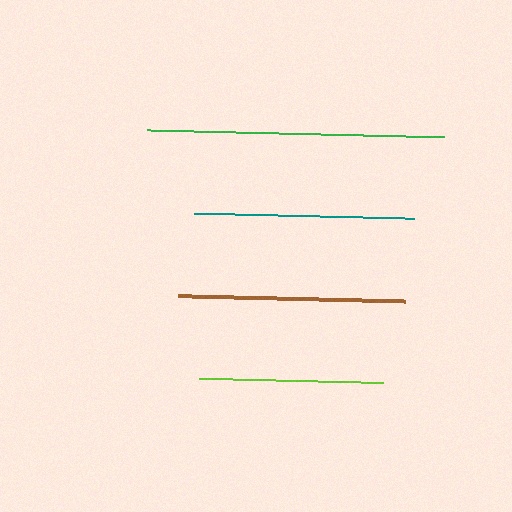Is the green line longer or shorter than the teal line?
The green line is longer than the teal line.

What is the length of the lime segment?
The lime segment is approximately 183 pixels long.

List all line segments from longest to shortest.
From longest to shortest: green, brown, teal, lime.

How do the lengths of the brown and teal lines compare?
The brown and teal lines are approximately the same length.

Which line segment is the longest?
The green line is the longest at approximately 297 pixels.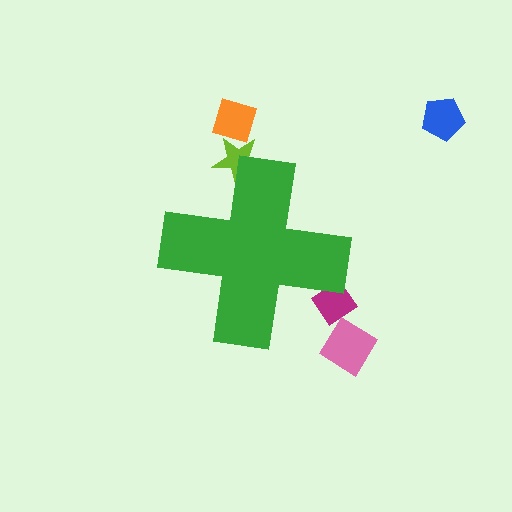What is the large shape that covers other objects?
A green cross.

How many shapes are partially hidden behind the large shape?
2 shapes are partially hidden.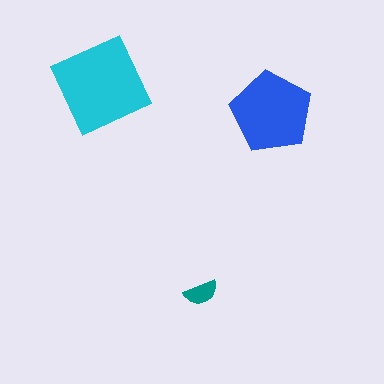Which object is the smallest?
The teal semicircle.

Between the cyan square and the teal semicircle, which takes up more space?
The cyan square.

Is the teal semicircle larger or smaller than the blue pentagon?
Smaller.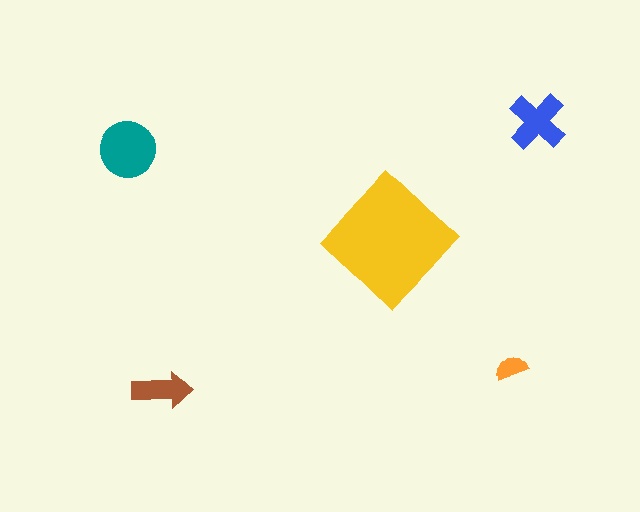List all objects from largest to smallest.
The yellow diamond, the teal circle, the blue cross, the brown arrow, the orange semicircle.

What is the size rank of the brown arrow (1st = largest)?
4th.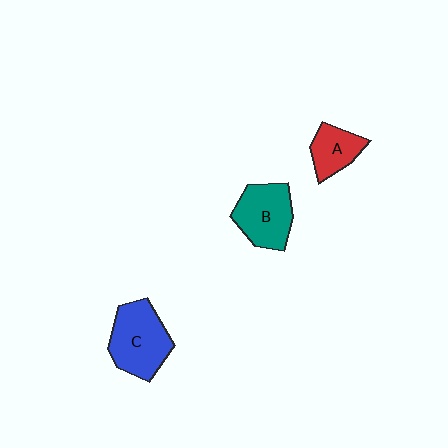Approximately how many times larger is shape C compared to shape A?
Approximately 1.8 times.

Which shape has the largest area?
Shape C (blue).